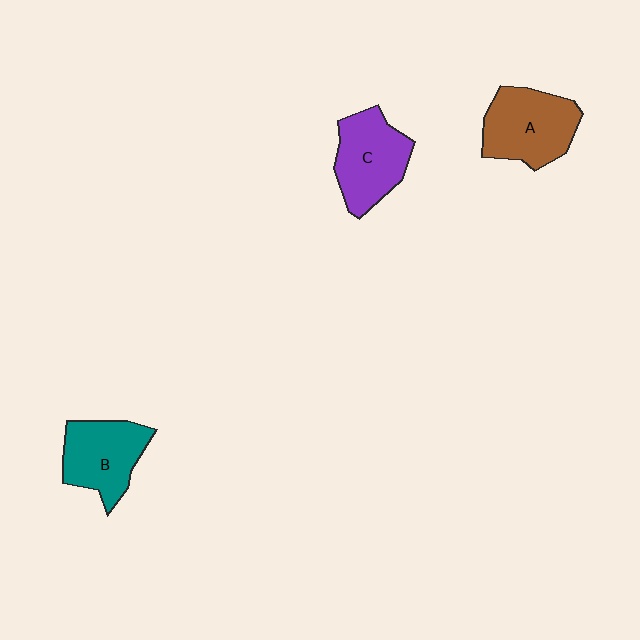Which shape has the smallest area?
Shape B (teal).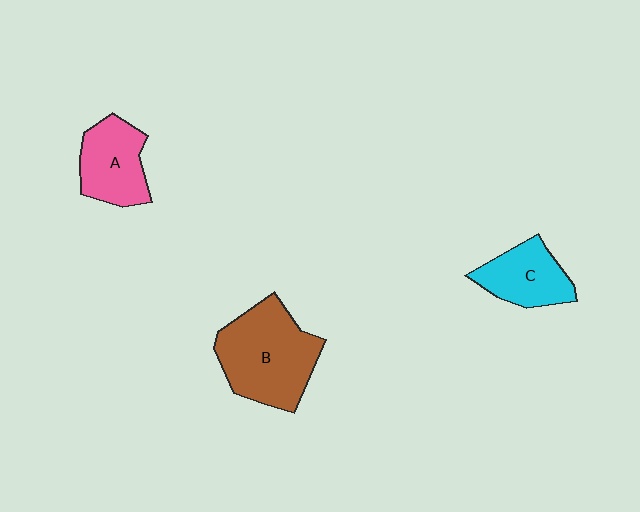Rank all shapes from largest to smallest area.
From largest to smallest: B (brown), A (pink), C (cyan).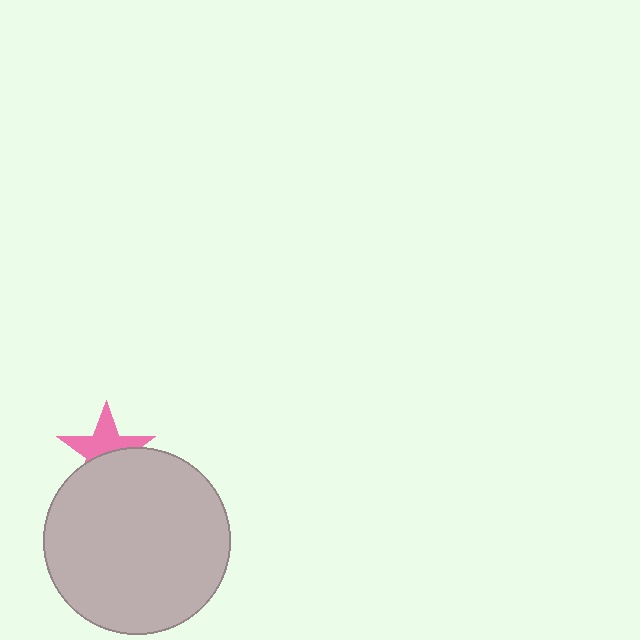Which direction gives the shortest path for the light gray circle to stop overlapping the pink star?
Moving down gives the shortest separation.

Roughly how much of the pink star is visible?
About half of it is visible (roughly 54%).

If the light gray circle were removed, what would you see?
You would see the complete pink star.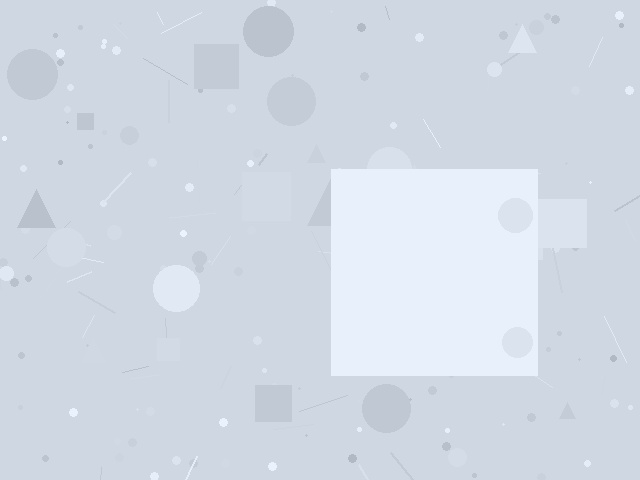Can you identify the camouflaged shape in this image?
The camouflaged shape is a square.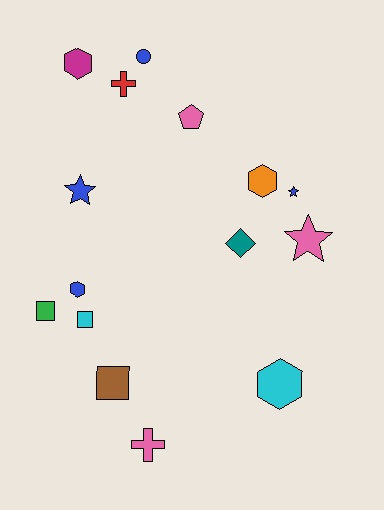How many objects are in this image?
There are 15 objects.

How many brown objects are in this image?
There is 1 brown object.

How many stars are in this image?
There are 3 stars.